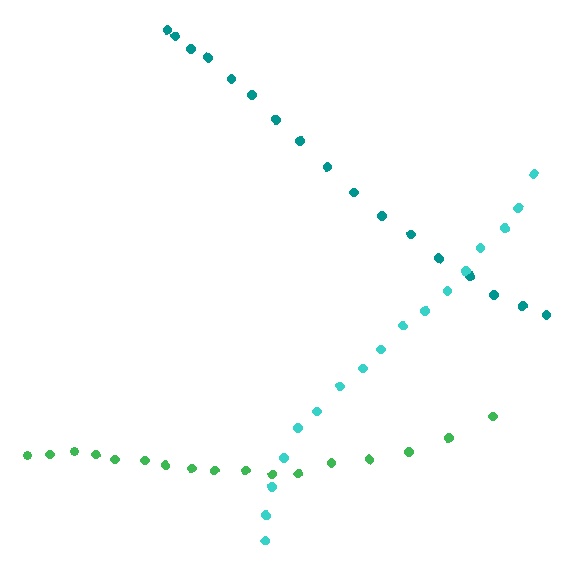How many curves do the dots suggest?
There are 3 distinct paths.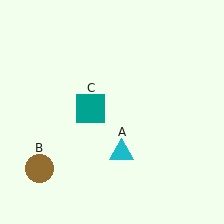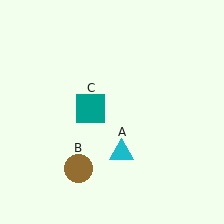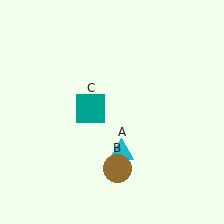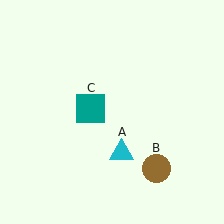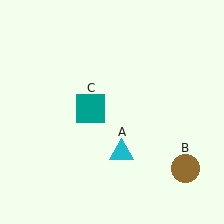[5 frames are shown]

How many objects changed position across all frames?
1 object changed position: brown circle (object B).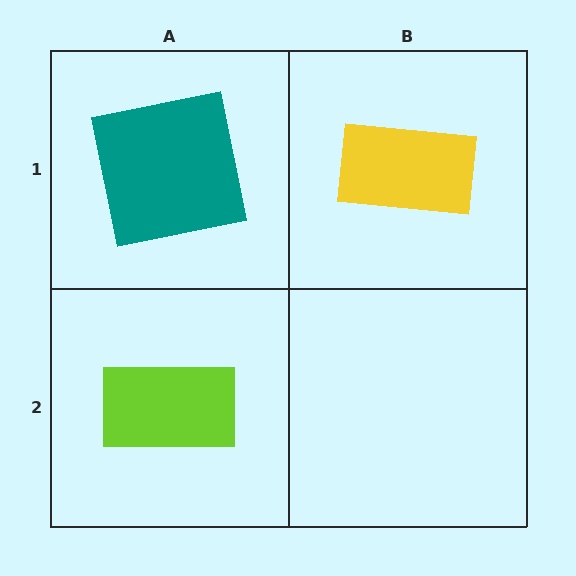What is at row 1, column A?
A teal square.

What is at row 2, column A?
A lime rectangle.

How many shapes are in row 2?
1 shape.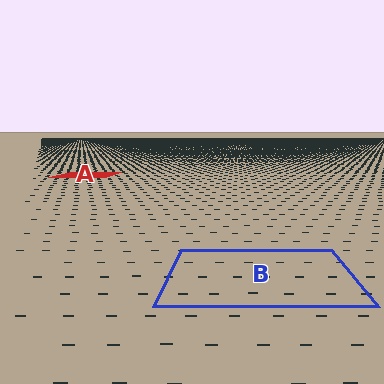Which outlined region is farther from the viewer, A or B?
Region A is farther from the viewer — the texture elements inside it appear smaller and more densely packed.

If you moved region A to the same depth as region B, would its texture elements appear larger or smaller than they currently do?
They would appear larger. At a closer depth, the same texture elements are projected at a bigger on-screen size.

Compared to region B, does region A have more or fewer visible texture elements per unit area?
Region A has more texture elements per unit area — they are packed more densely because it is farther away.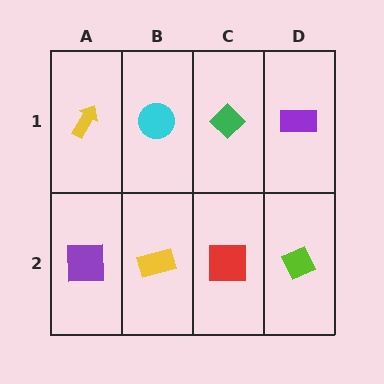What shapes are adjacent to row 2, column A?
A yellow arrow (row 1, column A), a yellow rectangle (row 2, column B).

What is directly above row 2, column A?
A yellow arrow.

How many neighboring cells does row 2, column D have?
2.